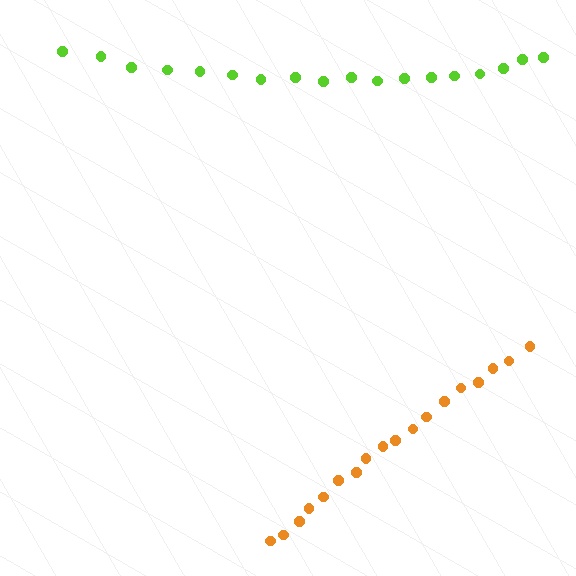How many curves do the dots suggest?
There are 2 distinct paths.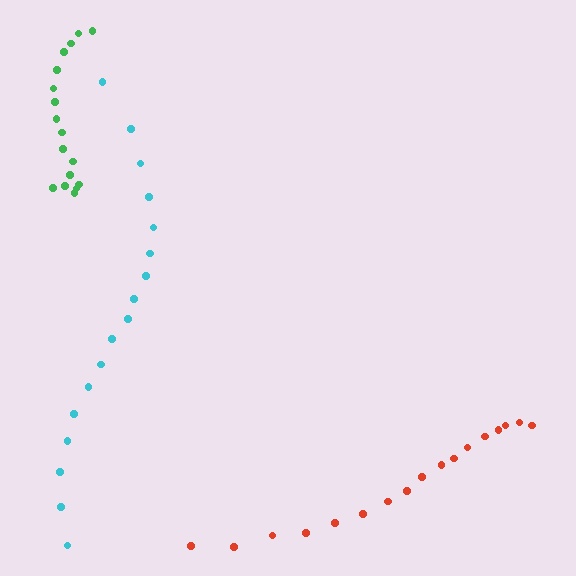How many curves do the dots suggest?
There are 3 distinct paths.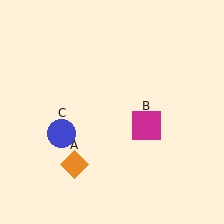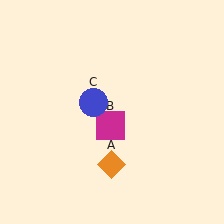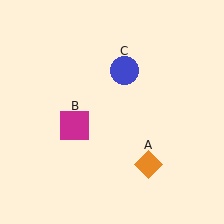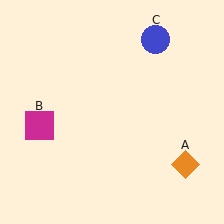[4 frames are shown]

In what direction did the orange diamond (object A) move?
The orange diamond (object A) moved right.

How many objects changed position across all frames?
3 objects changed position: orange diamond (object A), magenta square (object B), blue circle (object C).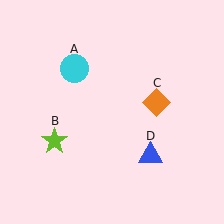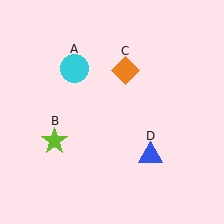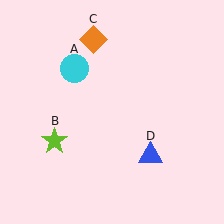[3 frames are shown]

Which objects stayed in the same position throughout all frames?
Cyan circle (object A) and lime star (object B) and blue triangle (object D) remained stationary.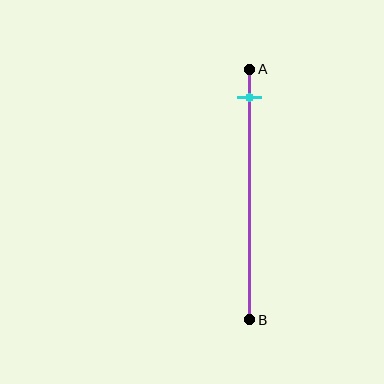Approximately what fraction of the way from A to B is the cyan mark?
The cyan mark is approximately 10% of the way from A to B.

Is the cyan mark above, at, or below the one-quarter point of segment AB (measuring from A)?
The cyan mark is above the one-quarter point of segment AB.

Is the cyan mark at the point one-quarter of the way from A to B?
No, the mark is at about 10% from A, not at the 25% one-quarter point.